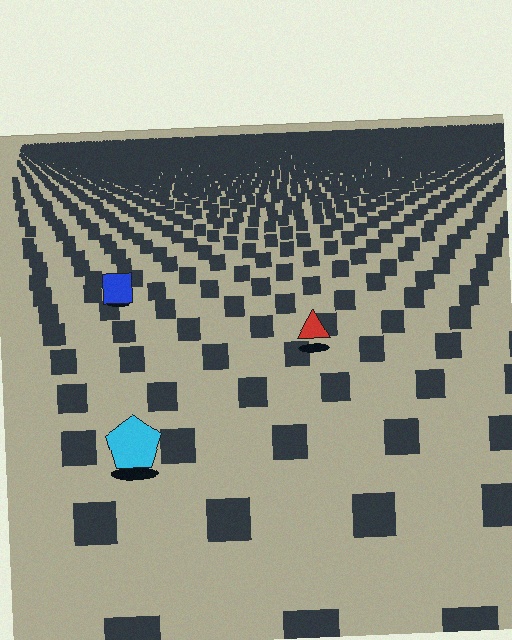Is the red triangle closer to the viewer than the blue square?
Yes. The red triangle is closer — you can tell from the texture gradient: the ground texture is coarser near it.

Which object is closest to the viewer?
The cyan pentagon is closest. The texture marks near it are larger and more spread out.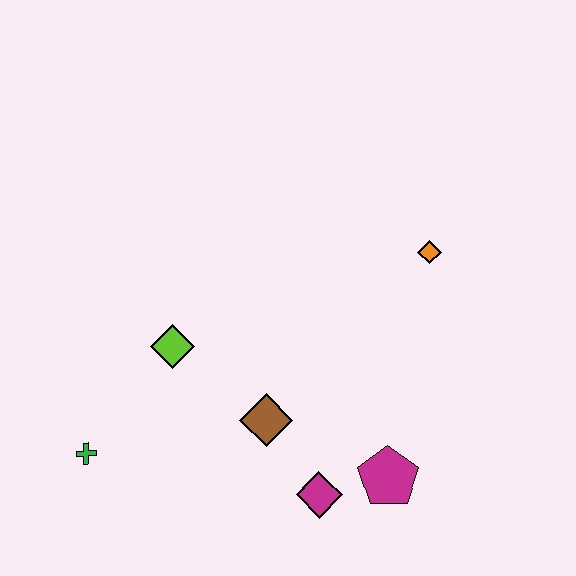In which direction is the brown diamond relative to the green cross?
The brown diamond is to the right of the green cross.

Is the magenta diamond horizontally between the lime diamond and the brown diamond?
No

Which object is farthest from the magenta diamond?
The orange diamond is farthest from the magenta diamond.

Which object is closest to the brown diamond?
The magenta diamond is closest to the brown diamond.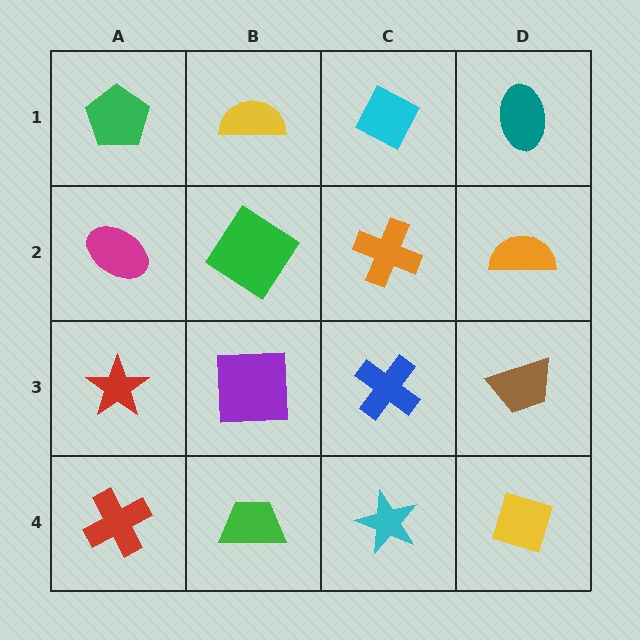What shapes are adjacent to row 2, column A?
A green pentagon (row 1, column A), a red star (row 3, column A), a green diamond (row 2, column B).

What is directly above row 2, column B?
A yellow semicircle.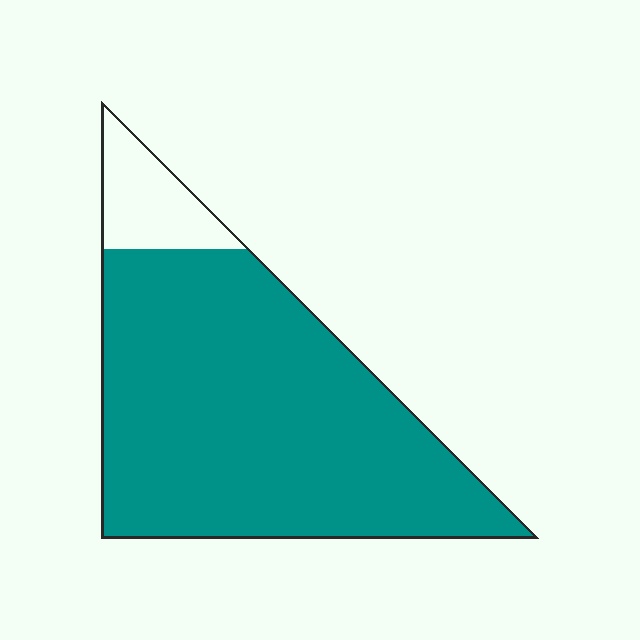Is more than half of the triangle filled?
Yes.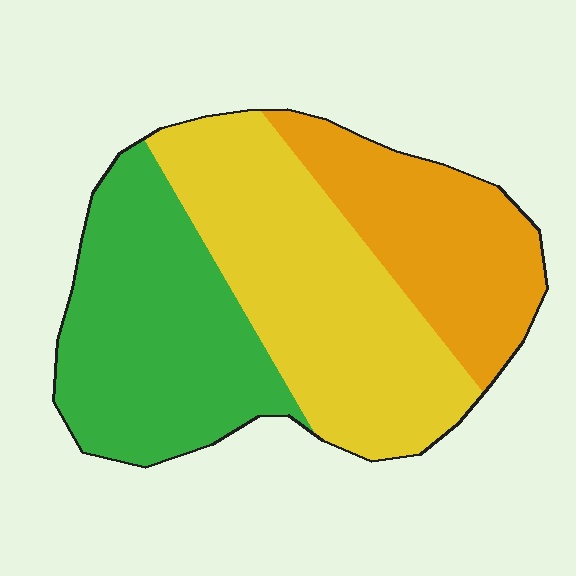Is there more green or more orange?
Green.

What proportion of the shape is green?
Green takes up about one third (1/3) of the shape.